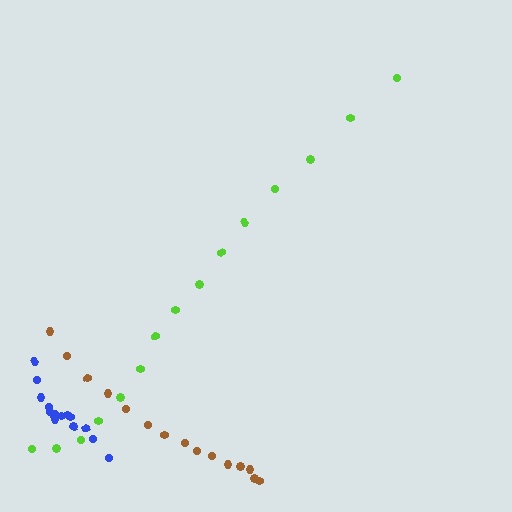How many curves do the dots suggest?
There are 3 distinct paths.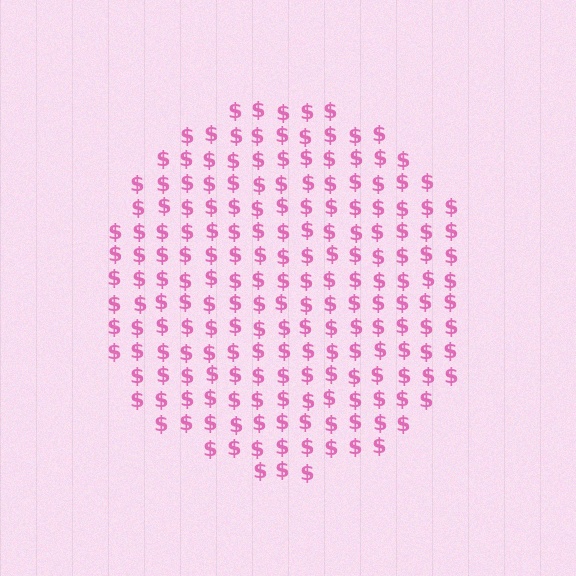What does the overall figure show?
The overall figure shows a circle.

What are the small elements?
The small elements are dollar signs.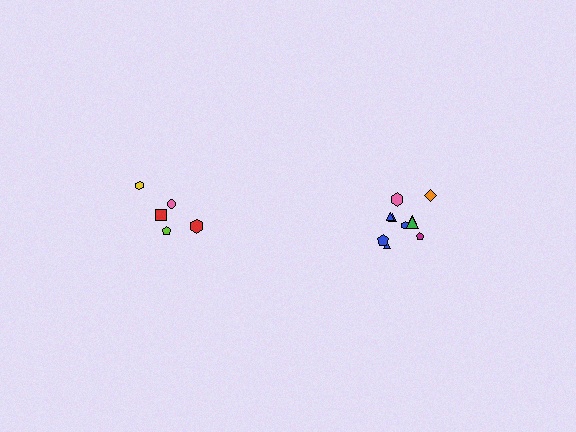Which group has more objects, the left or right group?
The right group.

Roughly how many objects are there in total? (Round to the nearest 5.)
Roughly 15 objects in total.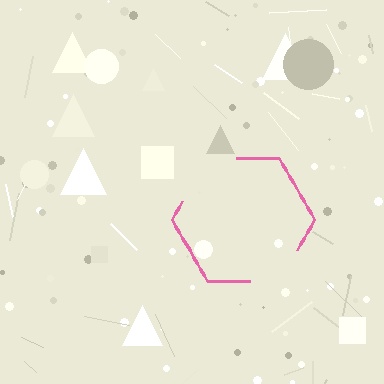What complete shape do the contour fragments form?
The contour fragments form a hexagon.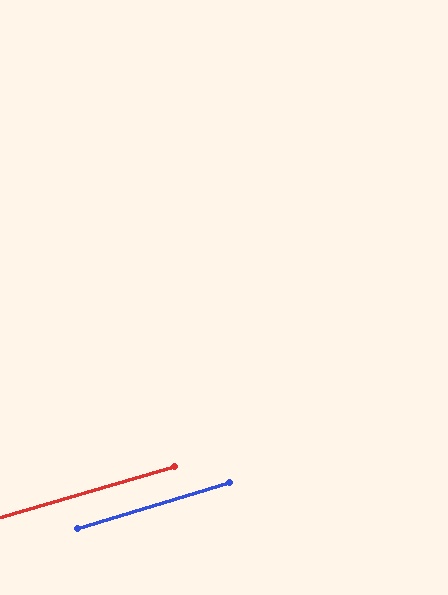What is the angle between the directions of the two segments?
Approximately 1 degree.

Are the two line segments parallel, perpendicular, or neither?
Parallel — their directions differ by only 0.6°.